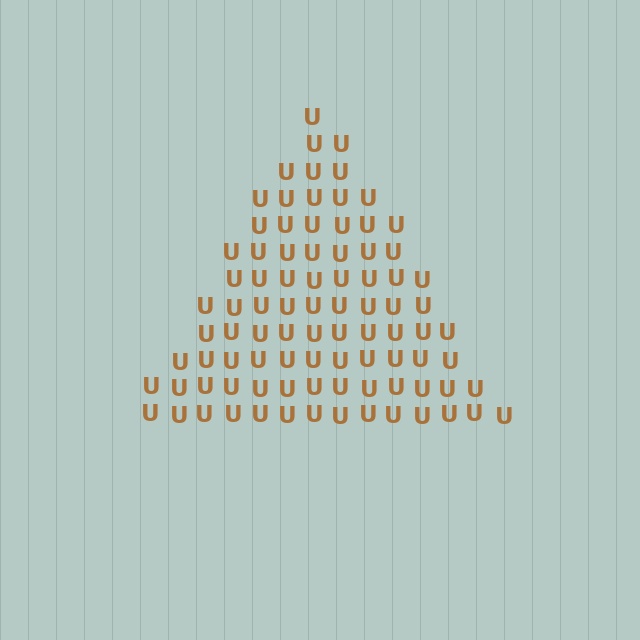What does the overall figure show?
The overall figure shows a triangle.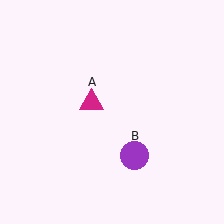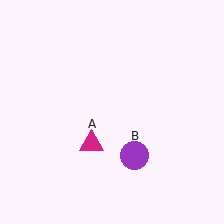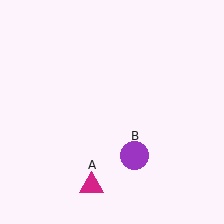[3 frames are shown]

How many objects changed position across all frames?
1 object changed position: magenta triangle (object A).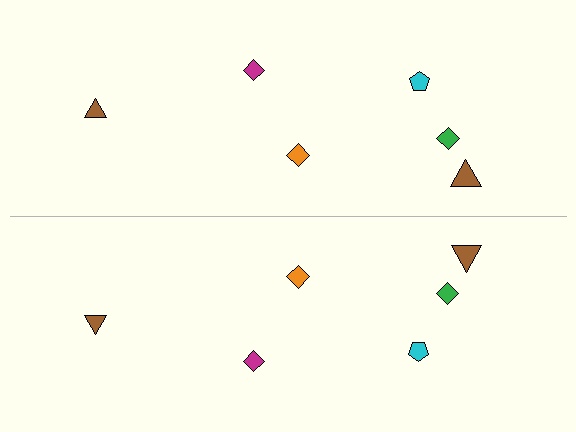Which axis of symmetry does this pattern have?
The pattern has a horizontal axis of symmetry running through the center of the image.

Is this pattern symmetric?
Yes, this pattern has bilateral (reflection) symmetry.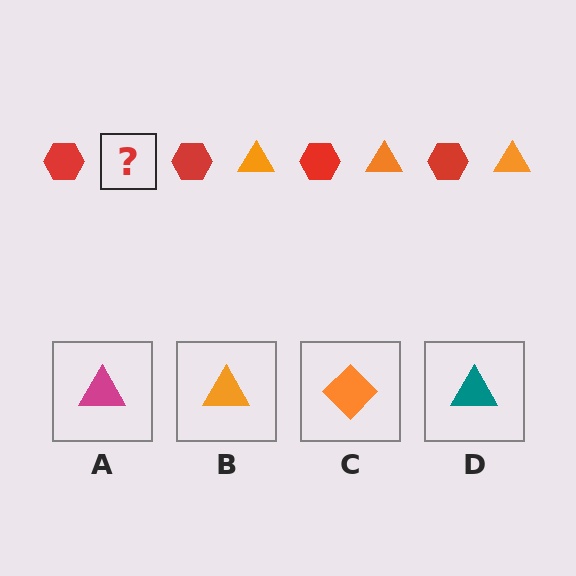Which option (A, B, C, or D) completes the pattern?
B.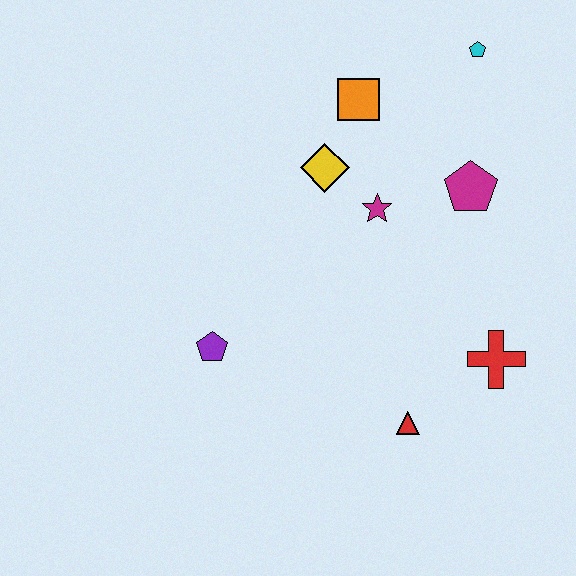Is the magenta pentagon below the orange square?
Yes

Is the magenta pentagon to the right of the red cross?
No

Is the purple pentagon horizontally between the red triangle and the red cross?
No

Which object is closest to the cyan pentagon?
The orange square is closest to the cyan pentagon.